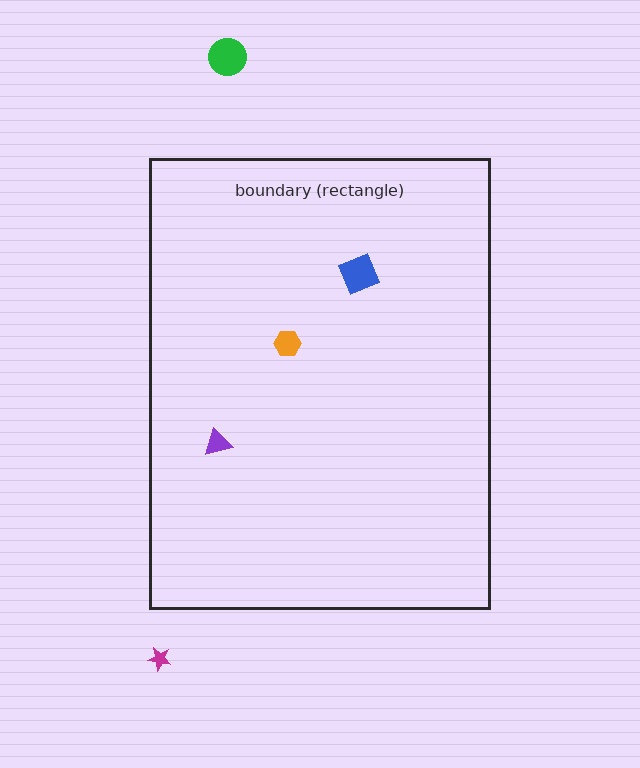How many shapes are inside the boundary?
3 inside, 2 outside.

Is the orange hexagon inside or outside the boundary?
Inside.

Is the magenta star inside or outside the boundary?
Outside.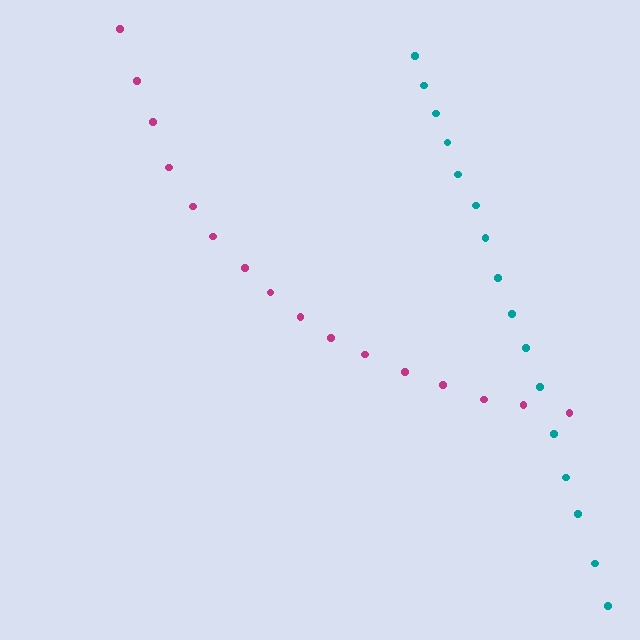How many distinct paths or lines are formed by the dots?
There are 2 distinct paths.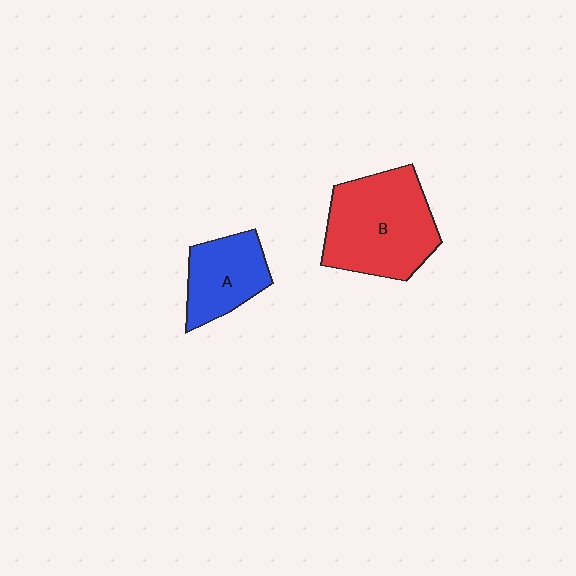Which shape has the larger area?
Shape B (red).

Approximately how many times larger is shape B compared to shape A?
Approximately 1.7 times.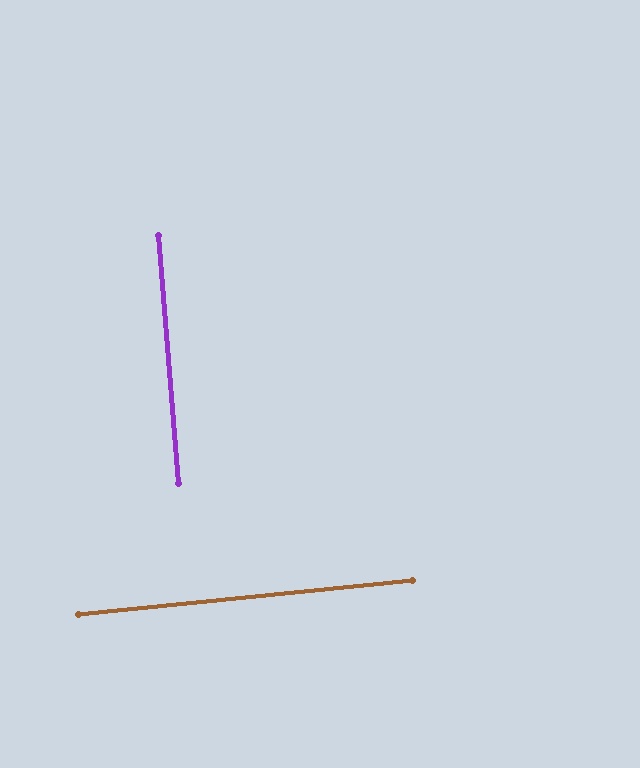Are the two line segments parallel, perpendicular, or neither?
Perpendicular — they meet at approximately 89°.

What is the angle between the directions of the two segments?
Approximately 89 degrees.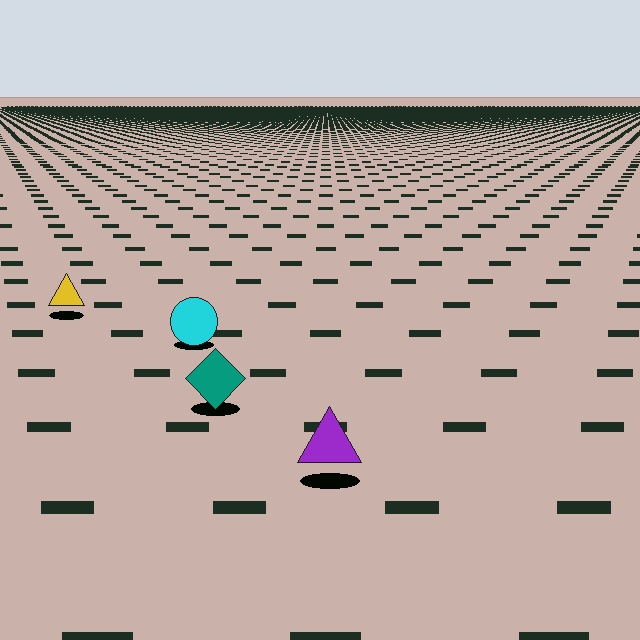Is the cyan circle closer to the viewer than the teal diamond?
No. The teal diamond is closer — you can tell from the texture gradient: the ground texture is coarser near it.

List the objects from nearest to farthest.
From nearest to farthest: the purple triangle, the teal diamond, the cyan circle, the yellow triangle.